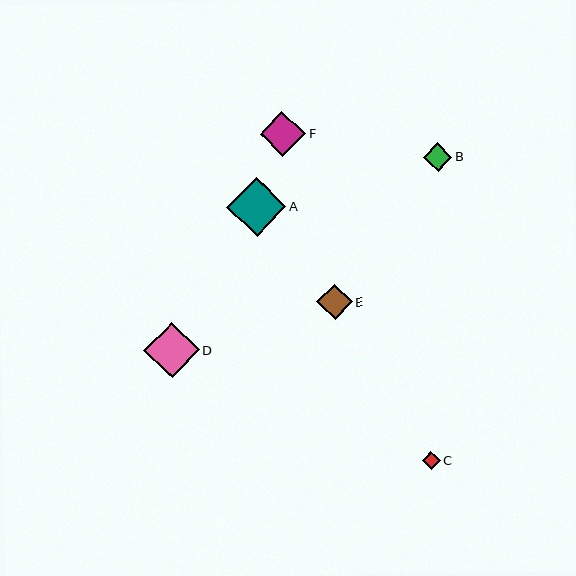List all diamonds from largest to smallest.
From largest to smallest: A, D, F, E, B, C.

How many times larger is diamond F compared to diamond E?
Diamond F is approximately 1.3 times the size of diamond E.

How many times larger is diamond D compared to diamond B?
Diamond D is approximately 1.9 times the size of diamond B.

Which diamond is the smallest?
Diamond C is the smallest with a size of approximately 18 pixels.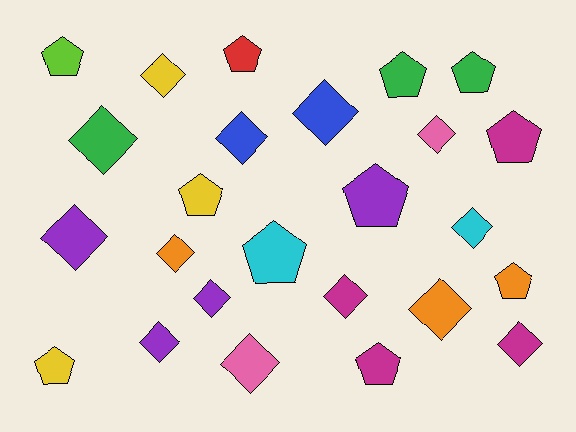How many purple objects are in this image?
There are 4 purple objects.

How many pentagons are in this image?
There are 11 pentagons.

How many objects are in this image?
There are 25 objects.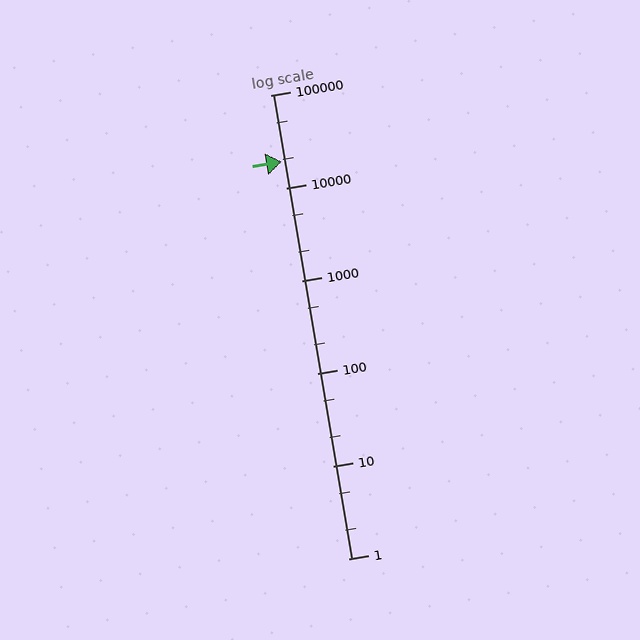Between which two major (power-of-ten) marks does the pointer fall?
The pointer is between 10000 and 100000.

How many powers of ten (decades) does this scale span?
The scale spans 5 decades, from 1 to 100000.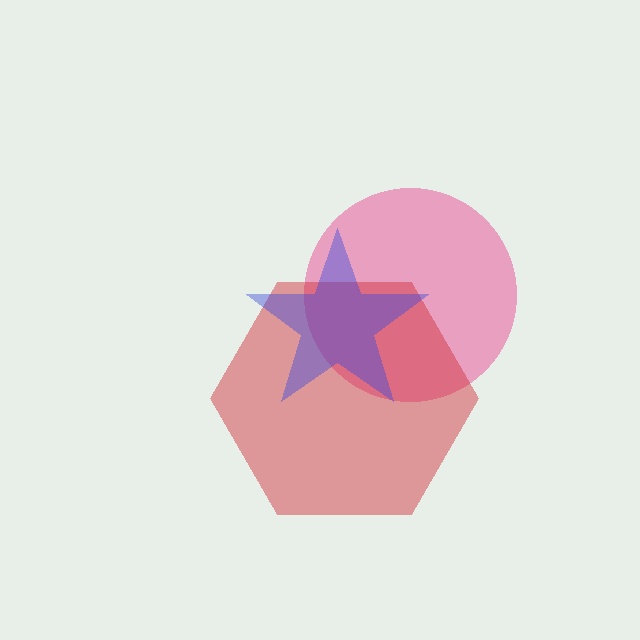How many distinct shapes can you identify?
There are 3 distinct shapes: a pink circle, a red hexagon, a blue star.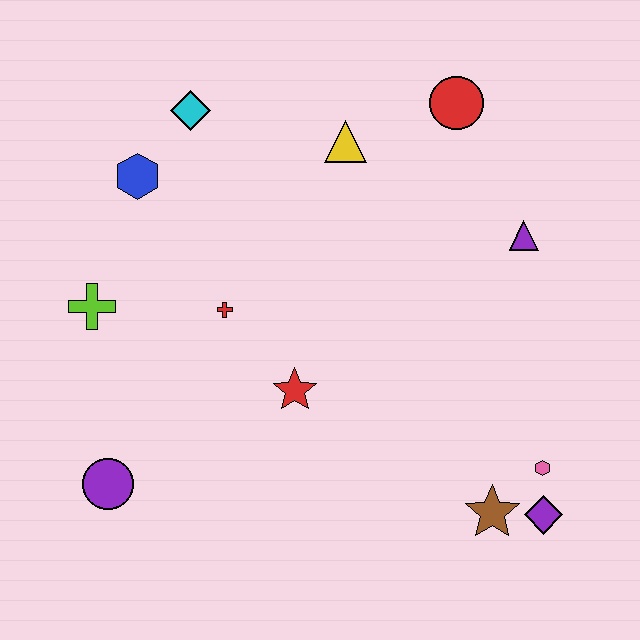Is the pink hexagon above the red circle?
No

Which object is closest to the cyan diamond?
The blue hexagon is closest to the cyan diamond.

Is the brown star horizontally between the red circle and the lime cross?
No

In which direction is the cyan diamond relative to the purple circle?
The cyan diamond is above the purple circle.